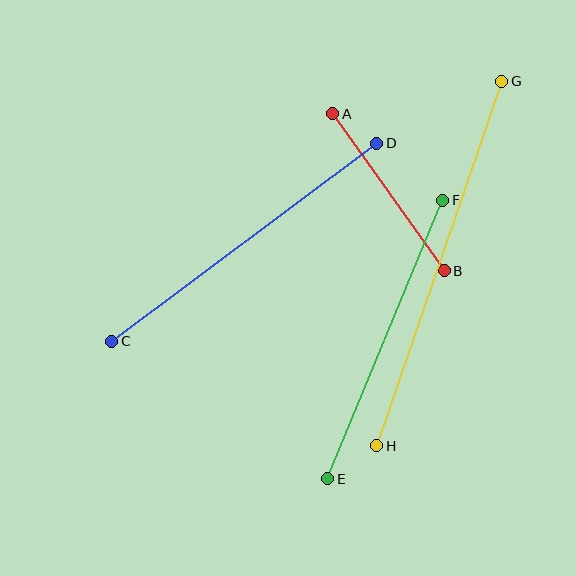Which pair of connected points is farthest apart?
Points G and H are farthest apart.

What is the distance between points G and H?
The distance is approximately 385 pixels.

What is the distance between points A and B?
The distance is approximately 193 pixels.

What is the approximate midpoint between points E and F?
The midpoint is at approximately (385, 339) pixels.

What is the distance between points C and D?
The distance is approximately 331 pixels.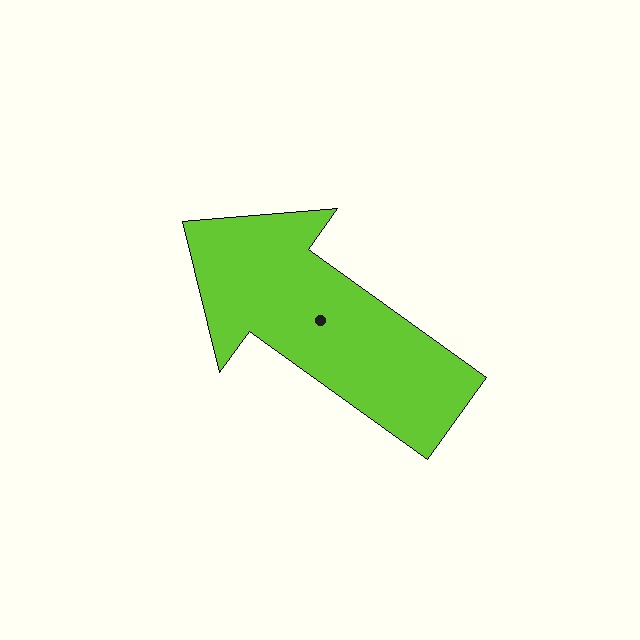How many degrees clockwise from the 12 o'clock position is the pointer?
Approximately 306 degrees.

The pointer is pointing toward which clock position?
Roughly 10 o'clock.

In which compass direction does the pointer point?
Northwest.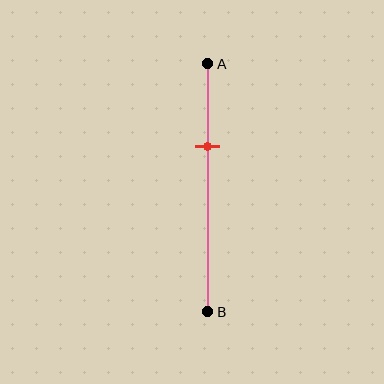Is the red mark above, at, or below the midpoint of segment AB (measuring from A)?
The red mark is above the midpoint of segment AB.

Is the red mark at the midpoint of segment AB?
No, the mark is at about 35% from A, not at the 50% midpoint.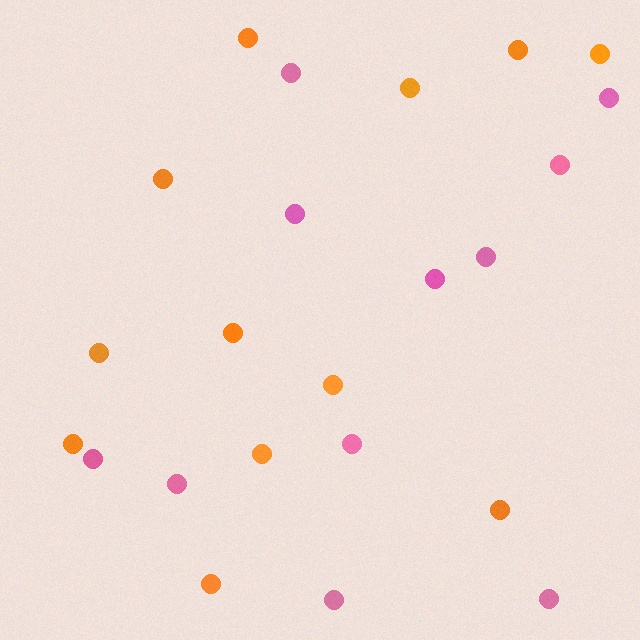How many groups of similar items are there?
There are 2 groups: one group of pink circles (11) and one group of orange circles (12).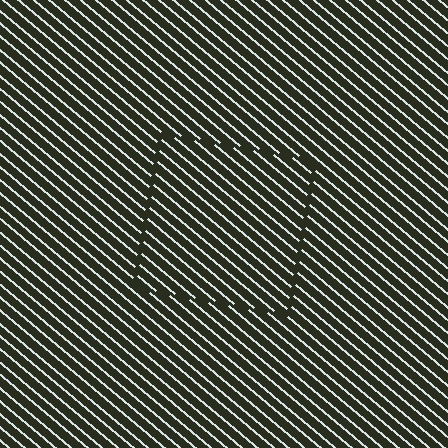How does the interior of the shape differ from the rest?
The interior of the shape contains the same grating, shifted by half a period — the contour is defined by the phase discontinuity where line-ends from the inner and outer gratings abut.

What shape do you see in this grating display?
An illusory square. The interior of the shape contains the same grating, shifted by half a period — the contour is defined by the phase discontinuity where line-ends from the inner and outer gratings abut.